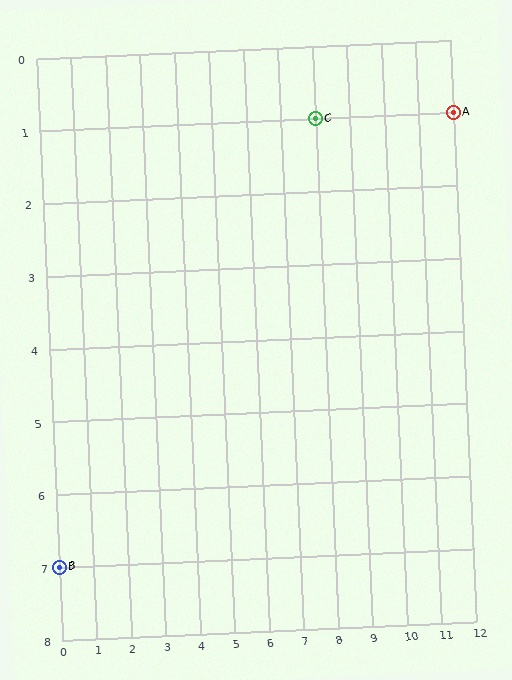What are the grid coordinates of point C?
Point C is at grid coordinates (8, 1).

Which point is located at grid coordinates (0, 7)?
Point B is at (0, 7).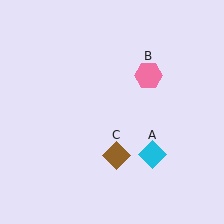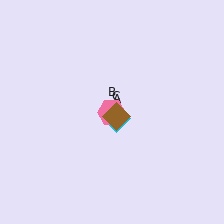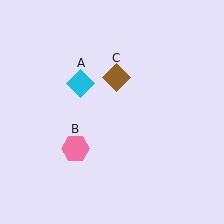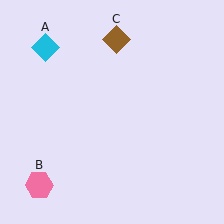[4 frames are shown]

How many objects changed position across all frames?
3 objects changed position: cyan diamond (object A), pink hexagon (object B), brown diamond (object C).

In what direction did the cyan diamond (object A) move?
The cyan diamond (object A) moved up and to the left.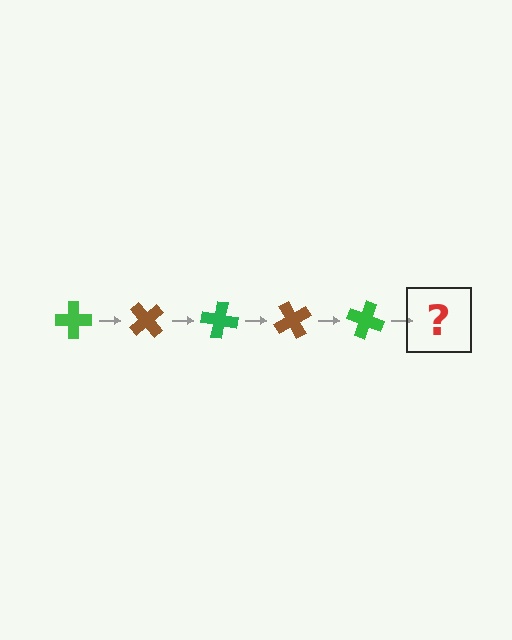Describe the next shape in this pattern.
It should be a brown cross, rotated 250 degrees from the start.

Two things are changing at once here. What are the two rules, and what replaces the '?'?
The two rules are that it rotates 50 degrees each step and the color cycles through green and brown. The '?' should be a brown cross, rotated 250 degrees from the start.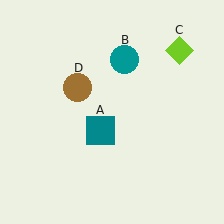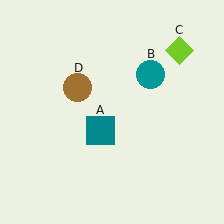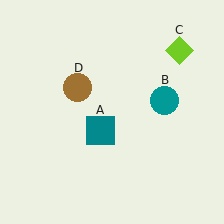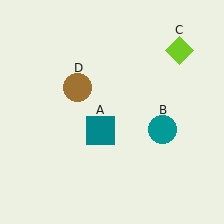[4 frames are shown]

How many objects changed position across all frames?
1 object changed position: teal circle (object B).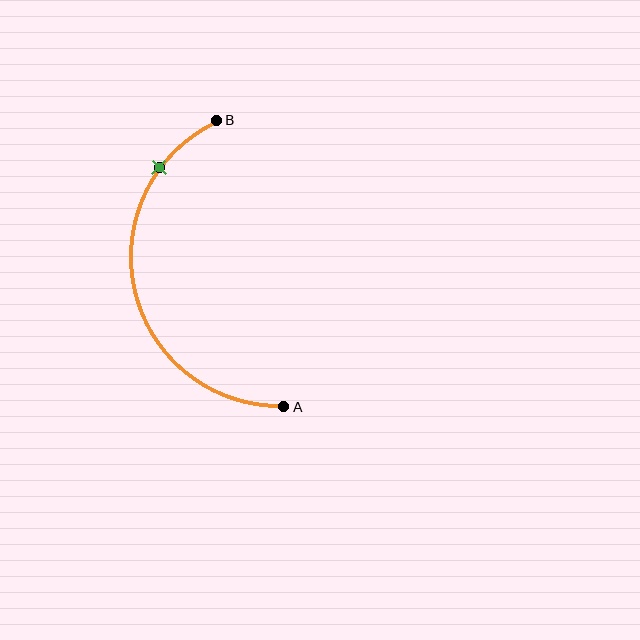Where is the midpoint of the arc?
The arc midpoint is the point on the curve farthest from the straight line joining A and B. It sits to the left of that line.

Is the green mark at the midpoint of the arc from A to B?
No. The green mark lies on the arc but is closer to endpoint B. The arc midpoint would be at the point on the curve equidistant along the arc from both A and B.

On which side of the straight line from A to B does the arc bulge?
The arc bulges to the left of the straight line connecting A and B.